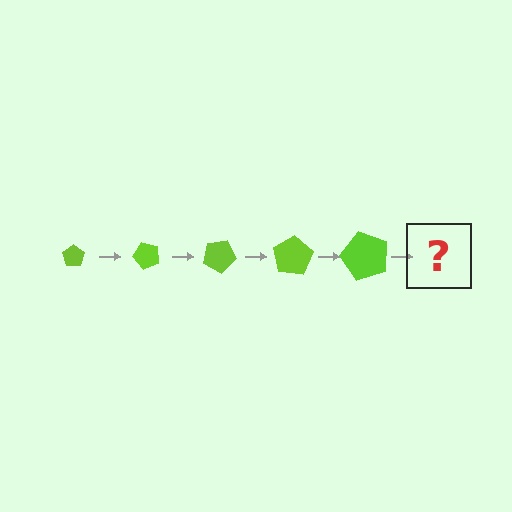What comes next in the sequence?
The next element should be a pentagon, larger than the previous one and rotated 250 degrees from the start.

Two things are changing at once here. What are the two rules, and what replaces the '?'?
The two rules are that the pentagon grows larger each step and it rotates 50 degrees each step. The '?' should be a pentagon, larger than the previous one and rotated 250 degrees from the start.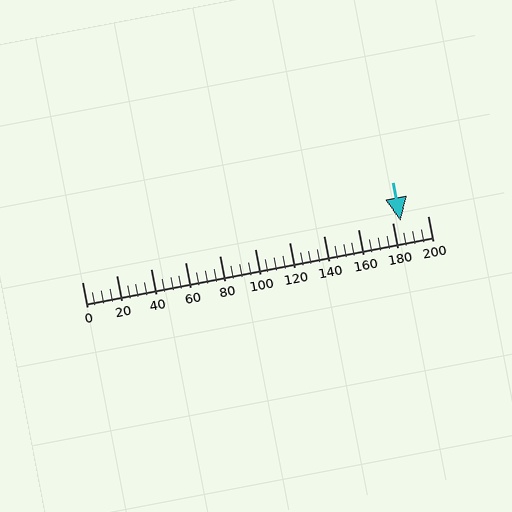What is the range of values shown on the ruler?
The ruler shows values from 0 to 200.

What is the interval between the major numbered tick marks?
The major tick marks are spaced 20 units apart.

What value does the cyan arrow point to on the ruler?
The cyan arrow points to approximately 184.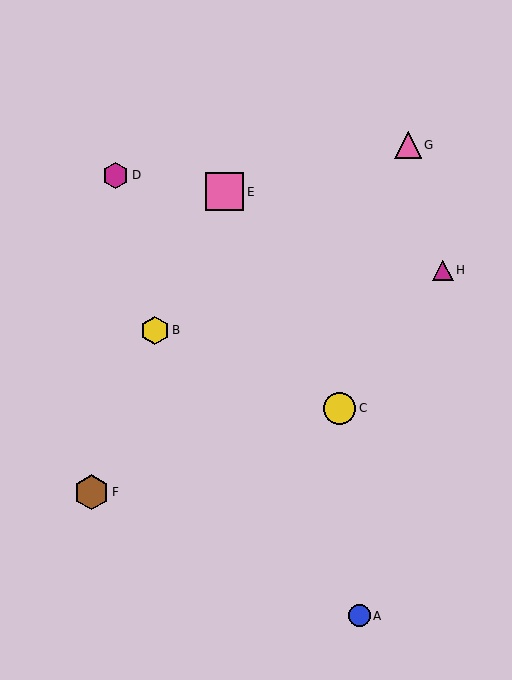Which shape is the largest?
The pink square (labeled E) is the largest.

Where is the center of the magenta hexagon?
The center of the magenta hexagon is at (116, 175).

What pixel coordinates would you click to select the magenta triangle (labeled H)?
Click at (443, 270) to select the magenta triangle H.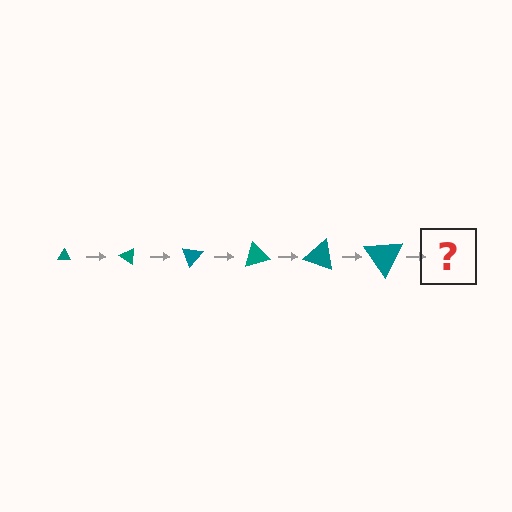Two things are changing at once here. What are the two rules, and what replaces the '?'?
The two rules are that the triangle grows larger each step and it rotates 35 degrees each step. The '?' should be a triangle, larger than the previous one and rotated 210 degrees from the start.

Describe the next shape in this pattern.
It should be a triangle, larger than the previous one and rotated 210 degrees from the start.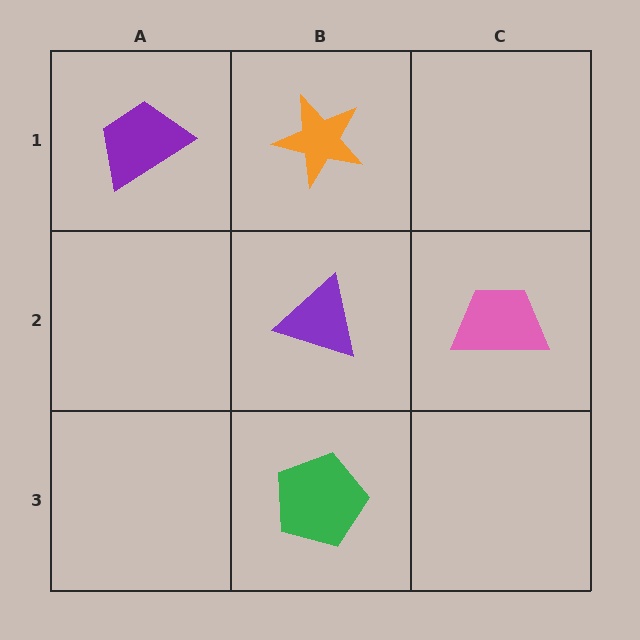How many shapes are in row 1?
2 shapes.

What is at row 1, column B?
An orange star.